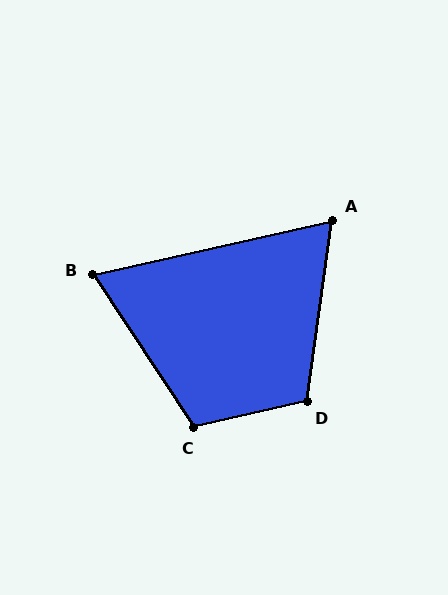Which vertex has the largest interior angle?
C, at approximately 111 degrees.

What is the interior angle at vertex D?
Approximately 111 degrees (obtuse).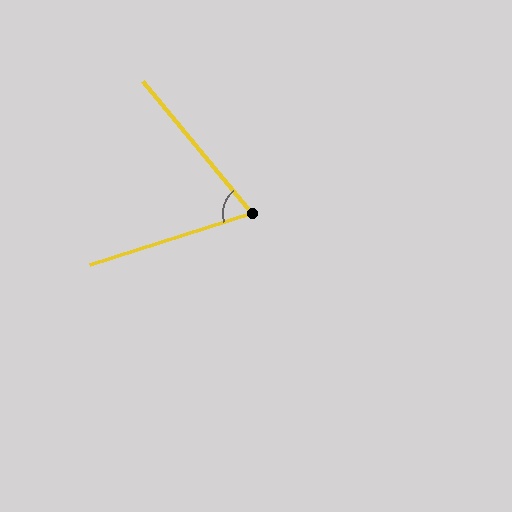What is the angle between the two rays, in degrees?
Approximately 68 degrees.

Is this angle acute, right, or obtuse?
It is acute.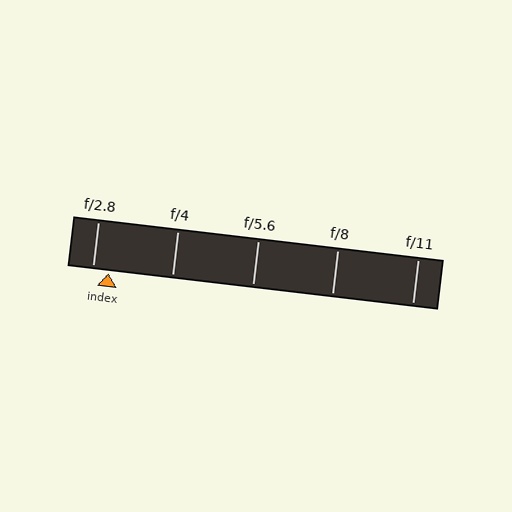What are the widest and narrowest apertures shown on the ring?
The widest aperture shown is f/2.8 and the narrowest is f/11.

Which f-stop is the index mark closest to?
The index mark is closest to f/2.8.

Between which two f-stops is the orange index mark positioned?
The index mark is between f/2.8 and f/4.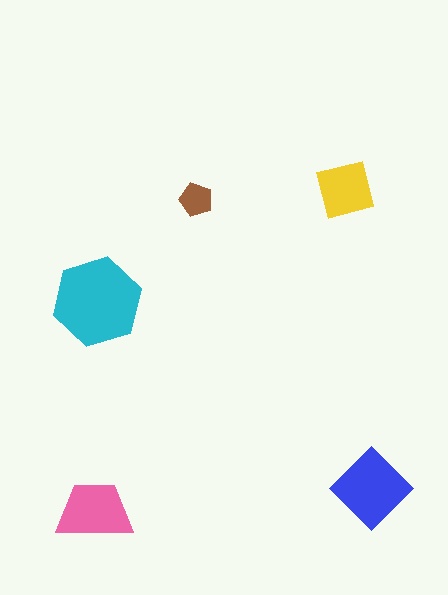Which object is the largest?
The cyan hexagon.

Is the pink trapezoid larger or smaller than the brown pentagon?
Larger.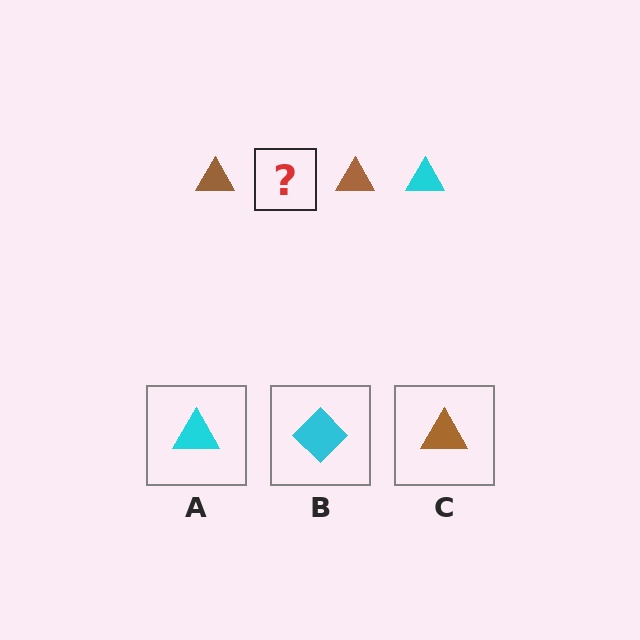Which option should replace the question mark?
Option A.